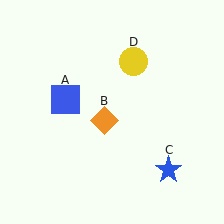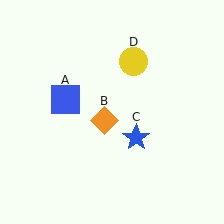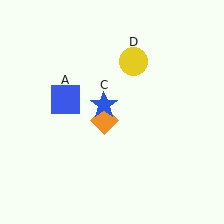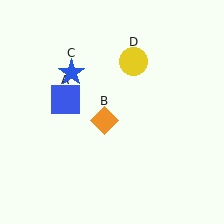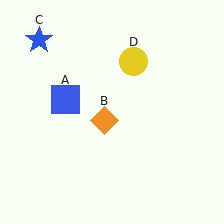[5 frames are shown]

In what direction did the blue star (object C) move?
The blue star (object C) moved up and to the left.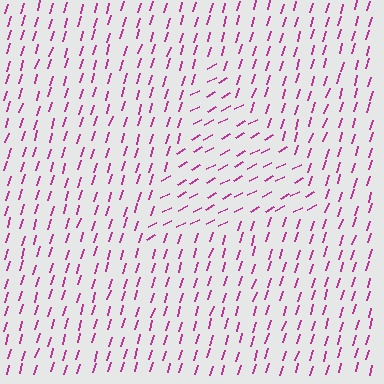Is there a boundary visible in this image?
Yes, there is a texture boundary formed by a change in line orientation.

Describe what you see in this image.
The image is filled with small magenta line segments. A triangle region in the image has lines oriented differently from the surrounding lines, creating a visible texture boundary.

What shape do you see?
I see a triangle.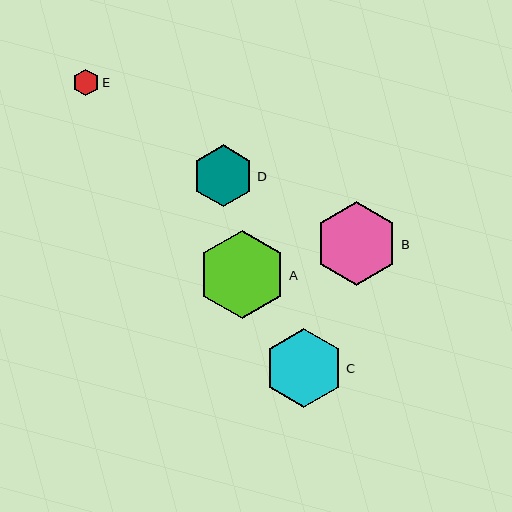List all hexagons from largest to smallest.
From largest to smallest: A, B, C, D, E.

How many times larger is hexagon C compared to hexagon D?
Hexagon C is approximately 1.3 times the size of hexagon D.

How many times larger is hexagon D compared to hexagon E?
Hexagon D is approximately 2.3 times the size of hexagon E.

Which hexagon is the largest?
Hexagon A is the largest with a size of approximately 88 pixels.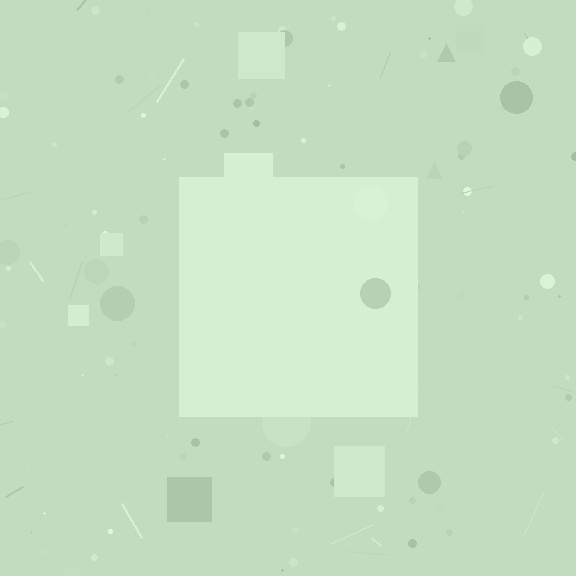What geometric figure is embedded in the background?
A square is embedded in the background.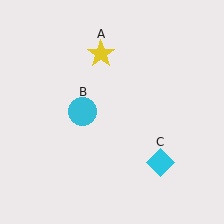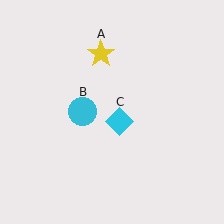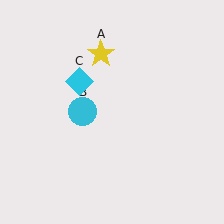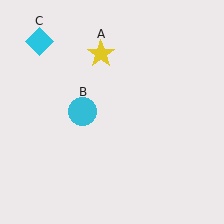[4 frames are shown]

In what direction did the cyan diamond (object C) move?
The cyan diamond (object C) moved up and to the left.